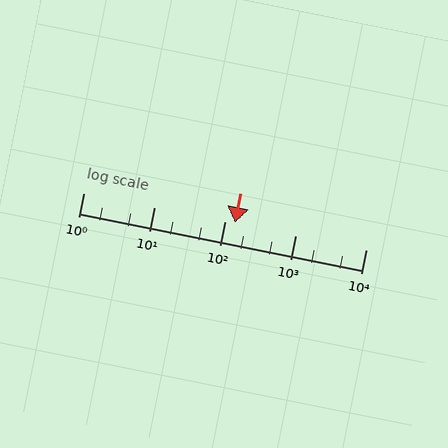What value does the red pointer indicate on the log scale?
The pointer indicates approximately 140.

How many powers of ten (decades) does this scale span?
The scale spans 4 decades, from 1 to 10000.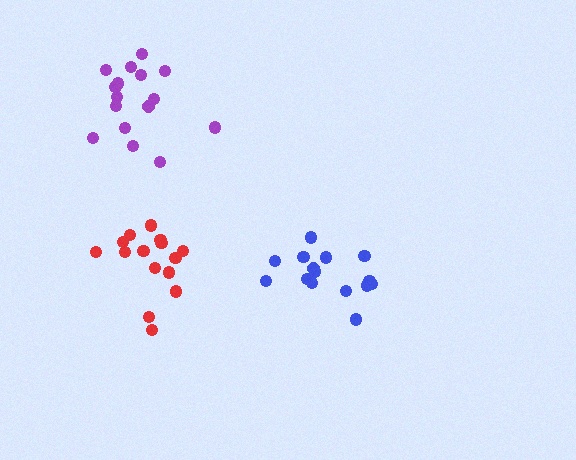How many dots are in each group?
Group 1: 15 dots, Group 2: 15 dots, Group 3: 16 dots (46 total).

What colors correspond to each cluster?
The clusters are colored: blue, red, purple.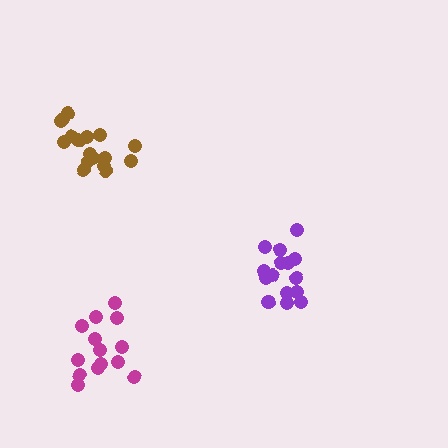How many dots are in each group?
Group 1: 18 dots, Group 2: 16 dots, Group 3: 14 dots (48 total).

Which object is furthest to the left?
The brown cluster is leftmost.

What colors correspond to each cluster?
The clusters are colored: brown, purple, magenta.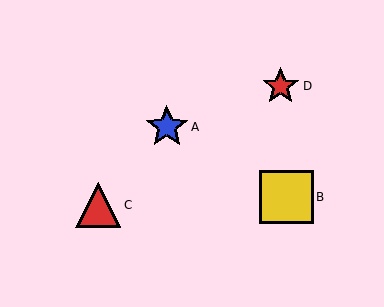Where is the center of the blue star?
The center of the blue star is at (167, 127).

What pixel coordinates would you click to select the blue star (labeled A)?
Click at (167, 127) to select the blue star A.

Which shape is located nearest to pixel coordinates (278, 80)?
The red star (labeled D) at (281, 86) is nearest to that location.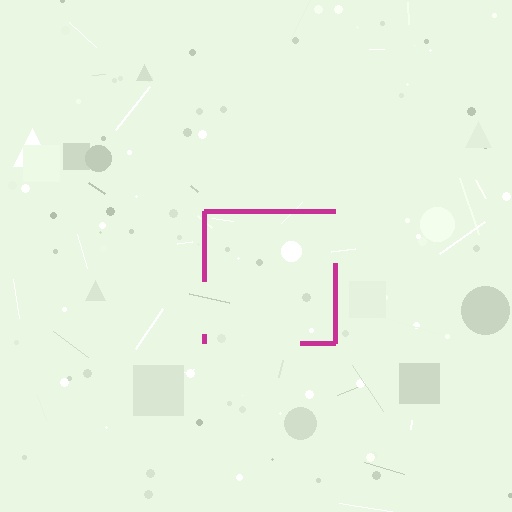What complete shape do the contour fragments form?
The contour fragments form a square.